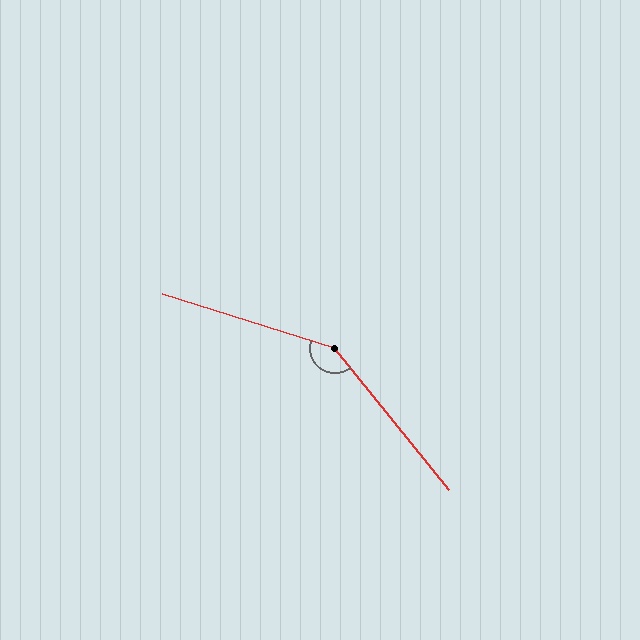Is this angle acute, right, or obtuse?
It is obtuse.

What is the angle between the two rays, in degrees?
Approximately 146 degrees.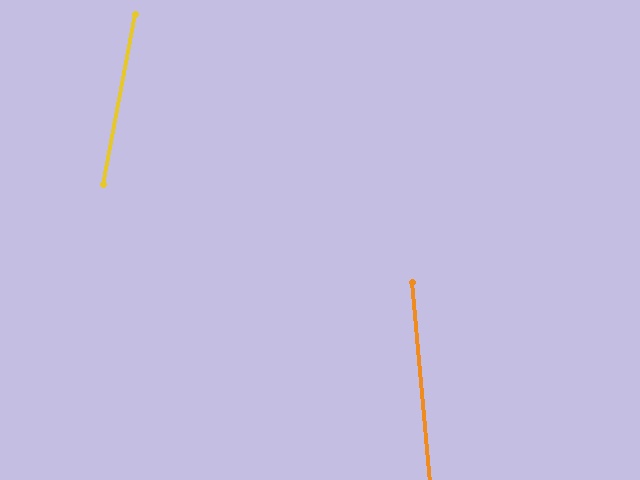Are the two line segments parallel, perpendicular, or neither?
Neither parallel nor perpendicular — they differ by about 16°.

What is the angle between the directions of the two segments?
Approximately 16 degrees.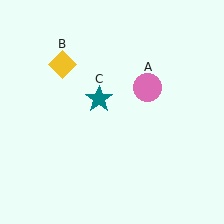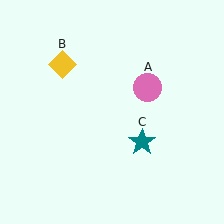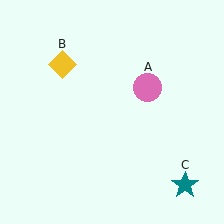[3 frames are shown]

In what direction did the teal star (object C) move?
The teal star (object C) moved down and to the right.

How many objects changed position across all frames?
1 object changed position: teal star (object C).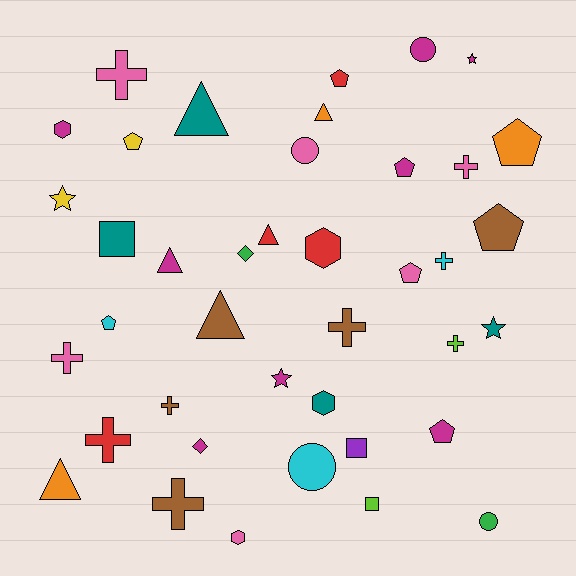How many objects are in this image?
There are 40 objects.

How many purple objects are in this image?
There is 1 purple object.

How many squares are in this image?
There are 3 squares.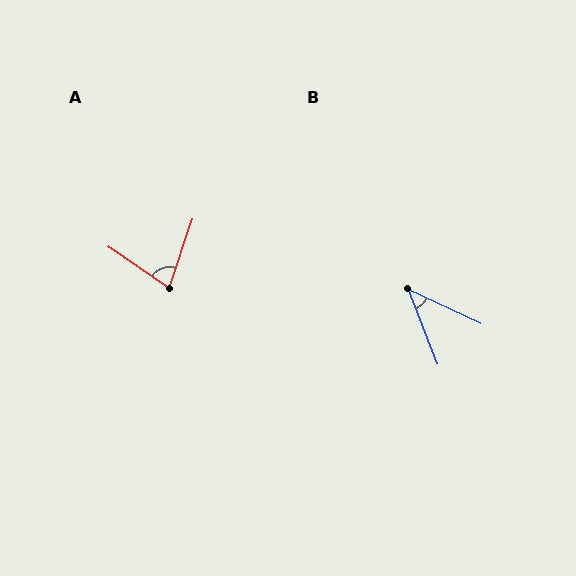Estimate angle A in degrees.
Approximately 75 degrees.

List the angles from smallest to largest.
B (43°), A (75°).